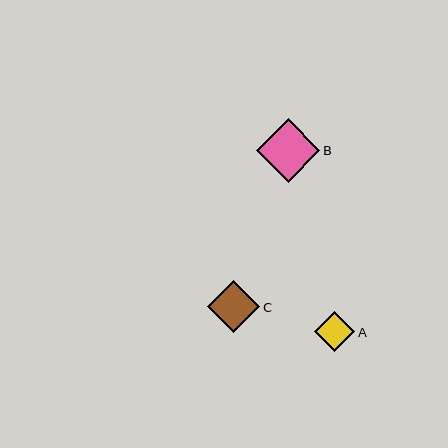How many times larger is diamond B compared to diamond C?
Diamond B is approximately 1.2 times the size of diamond C.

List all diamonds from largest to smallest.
From largest to smallest: B, C, A.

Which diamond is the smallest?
Diamond A is the smallest with a size of approximately 40 pixels.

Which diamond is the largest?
Diamond B is the largest with a size of approximately 64 pixels.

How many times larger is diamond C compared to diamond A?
Diamond C is approximately 1.3 times the size of diamond A.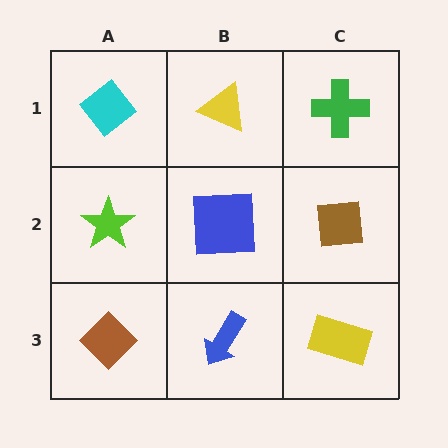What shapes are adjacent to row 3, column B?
A blue square (row 2, column B), a brown diamond (row 3, column A), a yellow rectangle (row 3, column C).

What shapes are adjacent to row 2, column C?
A green cross (row 1, column C), a yellow rectangle (row 3, column C), a blue square (row 2, column B).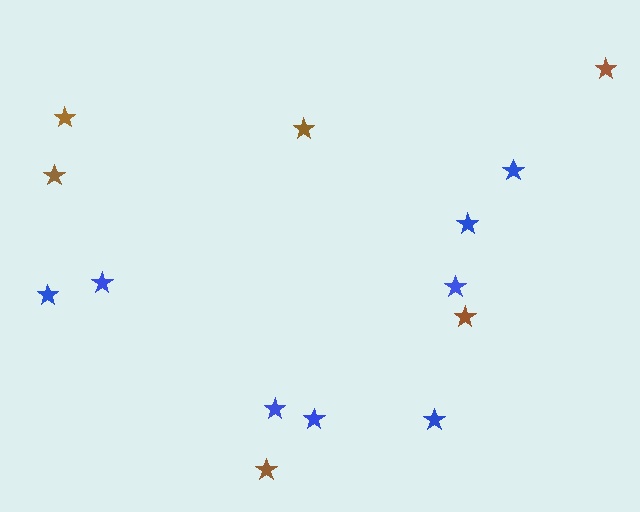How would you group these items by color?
There are 2 groups: one group of blue stars (8) and one group of brown stars (6).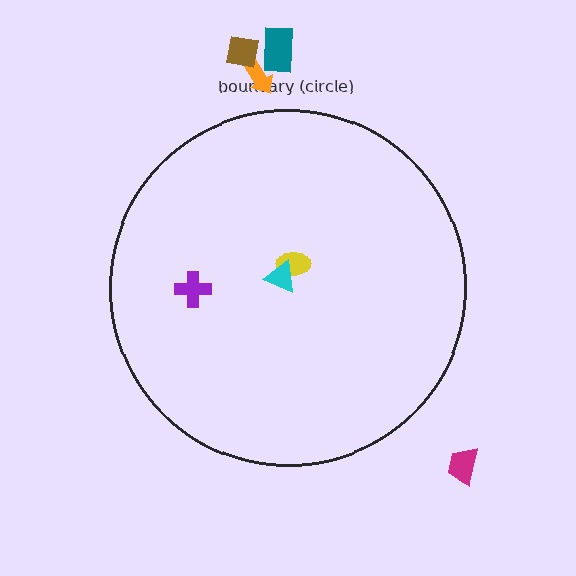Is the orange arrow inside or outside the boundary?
Outside.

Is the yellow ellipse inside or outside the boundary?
Inside.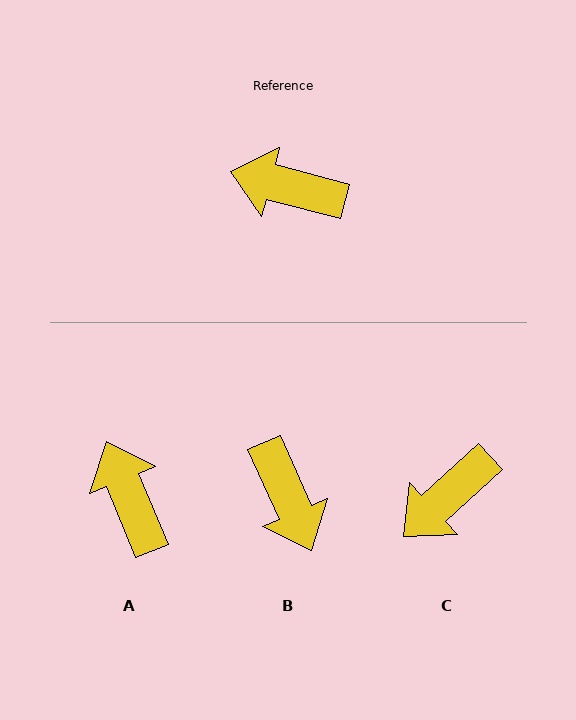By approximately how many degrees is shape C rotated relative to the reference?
Approximately 57 degrees counter-clockwise.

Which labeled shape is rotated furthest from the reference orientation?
B, about 129 degrees away.